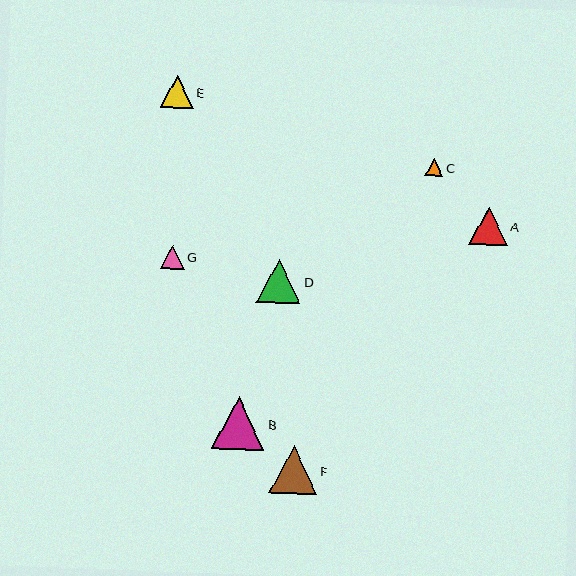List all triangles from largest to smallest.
From largest to smallest: B, F, D, A, E, G, C.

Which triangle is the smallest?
Triangle C is the smallest with a size of approximately 17 pixels.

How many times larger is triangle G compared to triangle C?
Triangle G is approximately 1.4 times the size of triangle C.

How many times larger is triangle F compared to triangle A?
Triangle F is approximately 1.2 times the size of triangle A.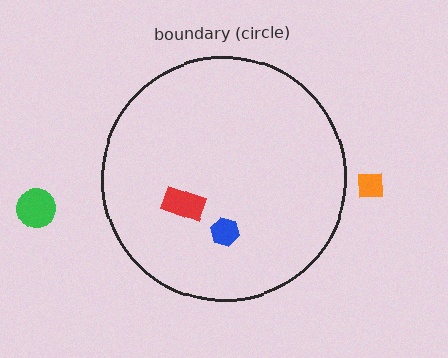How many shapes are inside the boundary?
2 inside, 2 outside.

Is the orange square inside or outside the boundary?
Outside.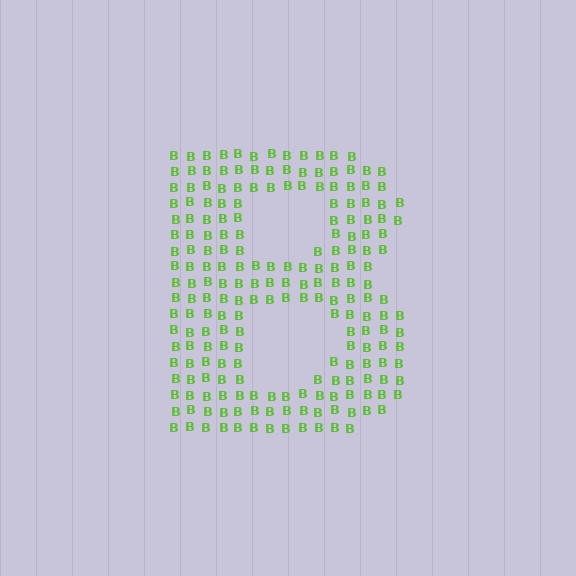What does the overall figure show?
The overall figure shows the letter B.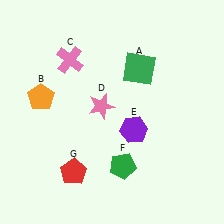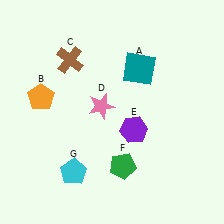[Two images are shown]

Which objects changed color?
A changed from green to teal. C changed from pink to brown. G changed from red to cyan.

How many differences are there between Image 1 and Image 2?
There are 3 differences between the two images.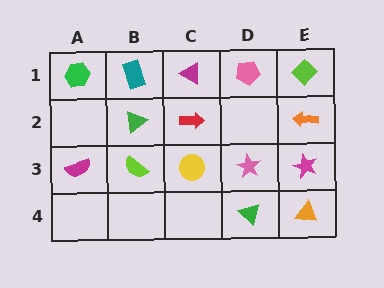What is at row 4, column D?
A green triangle.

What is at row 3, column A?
A magenta semicircle.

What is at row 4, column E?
An orange triangle.